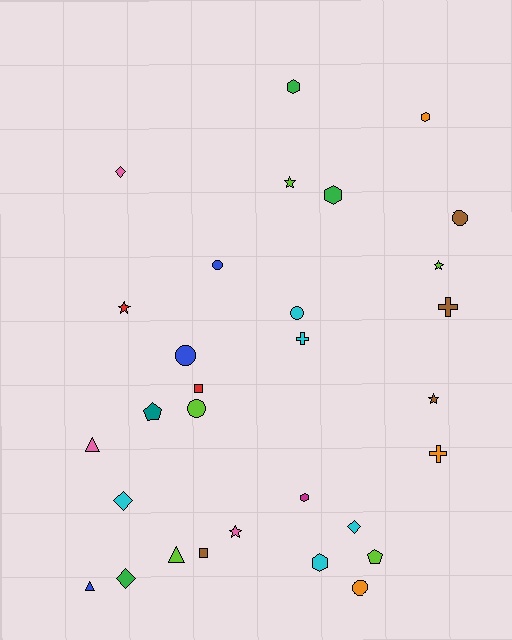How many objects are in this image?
There are 30 objects.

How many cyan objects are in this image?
There are 5 cyan objects.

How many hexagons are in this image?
There are 5 hexagons.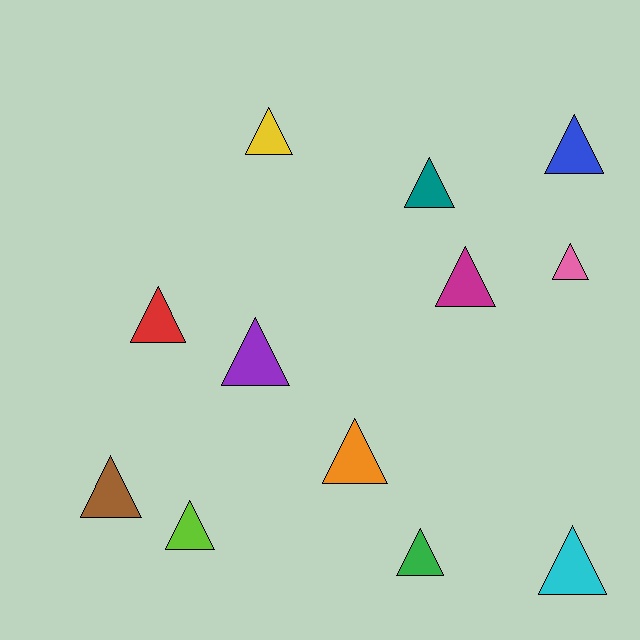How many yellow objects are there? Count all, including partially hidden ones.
There is 1 yellow object.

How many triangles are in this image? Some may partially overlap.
There are 12 triangles.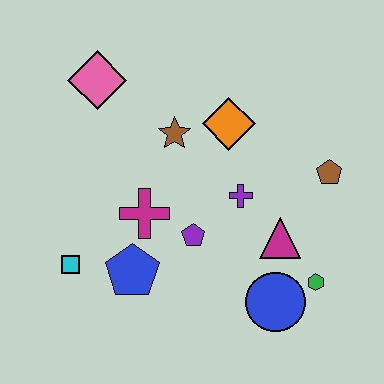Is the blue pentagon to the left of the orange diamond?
Yes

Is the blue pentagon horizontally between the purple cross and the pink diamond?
Yes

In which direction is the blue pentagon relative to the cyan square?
The blue pentagon is to the right of the cyan square.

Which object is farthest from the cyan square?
The brown pentagon is farthest from the cyan square.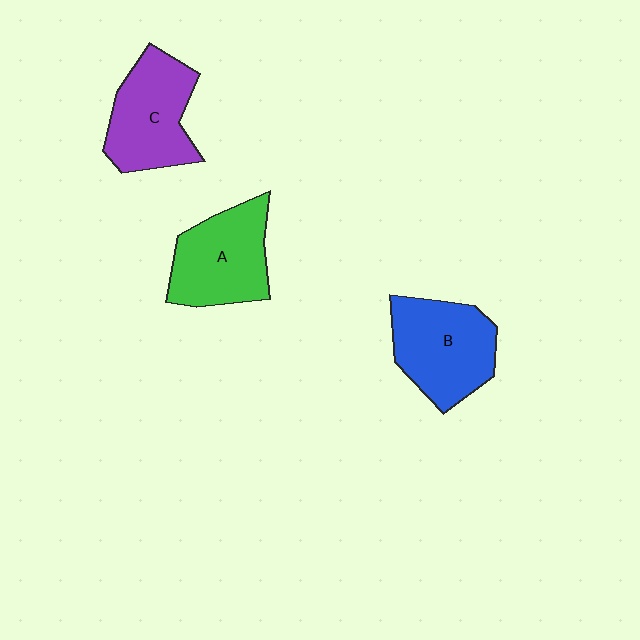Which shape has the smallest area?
Shape C (purple).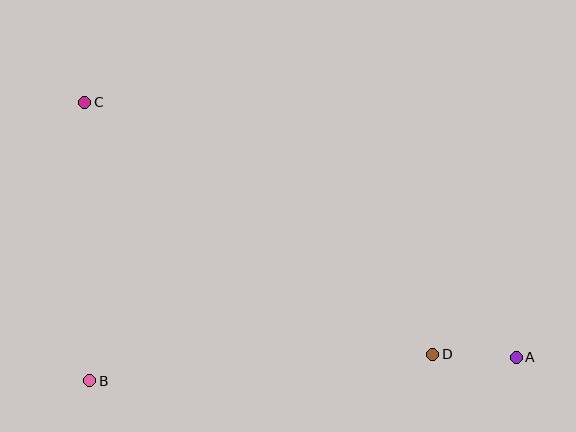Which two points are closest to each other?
Points A and D are closest to each other.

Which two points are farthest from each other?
Points A and C are farthest from each other.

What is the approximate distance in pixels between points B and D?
The distance between B and D is approximately 344 pixels.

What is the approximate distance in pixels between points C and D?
The distance between C and D is approximately 430 pixels.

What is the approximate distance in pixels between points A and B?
The distance between A and B is approximately 427 pixels.